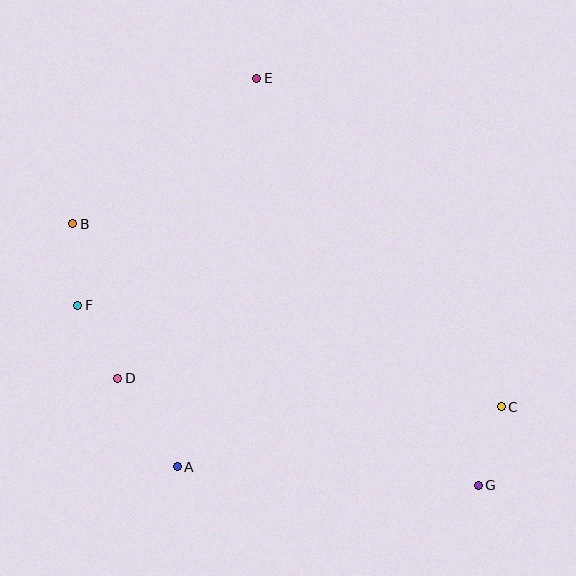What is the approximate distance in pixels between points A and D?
The distance between A and D is approximately 107 pixels.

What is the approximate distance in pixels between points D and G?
The distance between D and G is approximately 377 pixels.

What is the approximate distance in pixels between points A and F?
The distance between A and F is approximately 189 pixels.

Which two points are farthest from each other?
Points B and G are farthest from each other.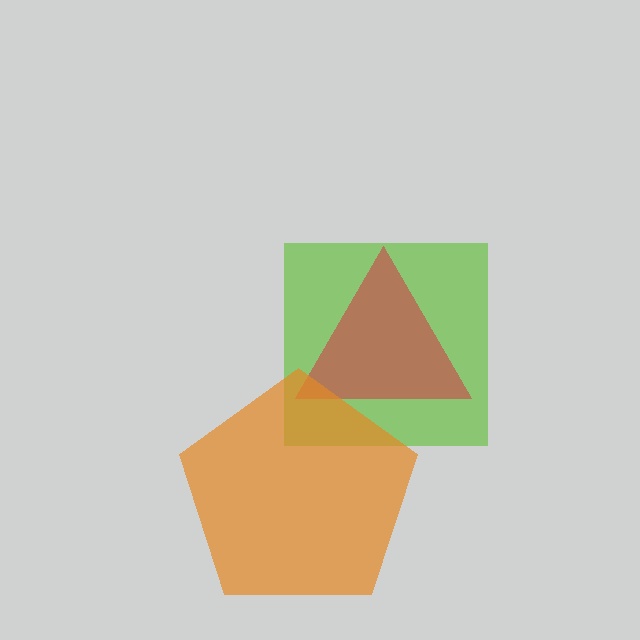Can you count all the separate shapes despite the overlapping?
Yes, there are 3 separate shapes.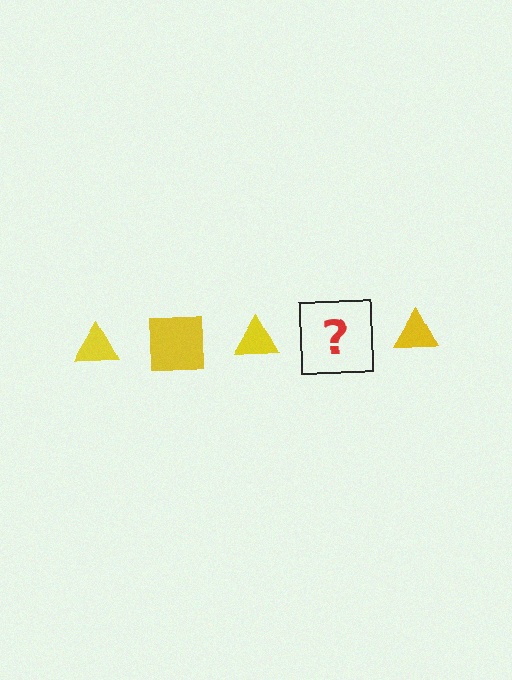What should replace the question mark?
The question mark should be replaced with a yellow square.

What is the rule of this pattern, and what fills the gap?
The rule is that the pattern cycles through triangle, square shapes in yellow. The gap should be filled with a yellow square.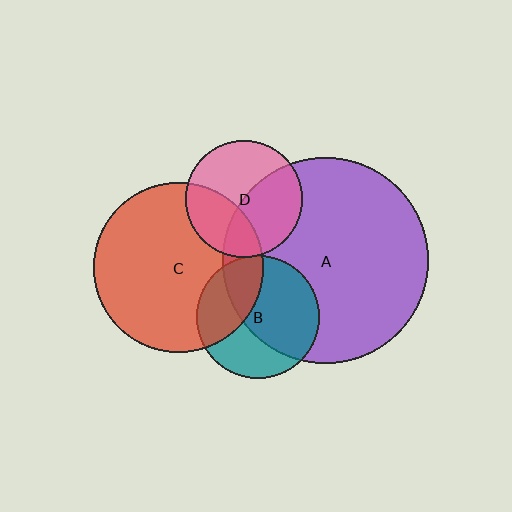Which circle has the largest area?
Circle A (purple).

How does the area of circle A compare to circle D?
Approximately 3.1 times.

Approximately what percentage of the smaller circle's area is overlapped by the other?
Approximately 35%.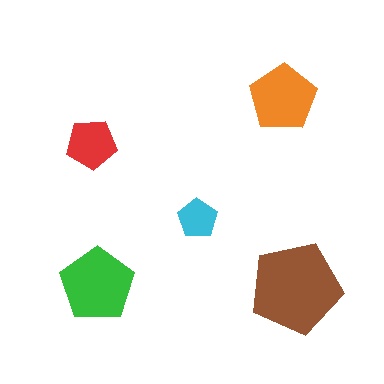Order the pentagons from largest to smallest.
the brown one, the green one, the orange one, the red one, the cyan one.